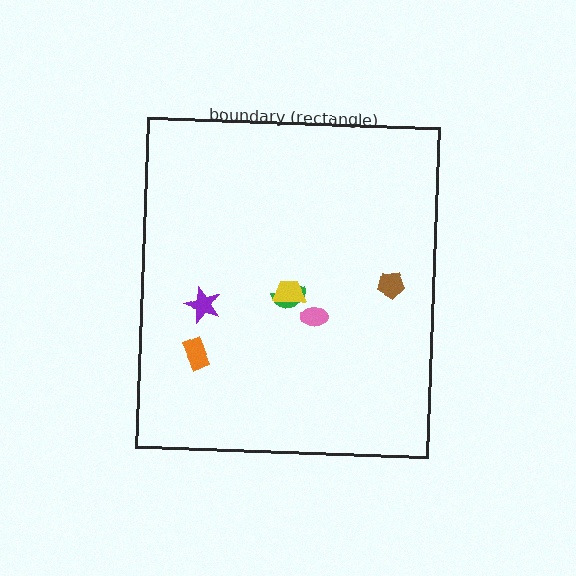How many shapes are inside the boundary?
6 inside, 0 outside.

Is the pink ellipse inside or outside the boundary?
Inside.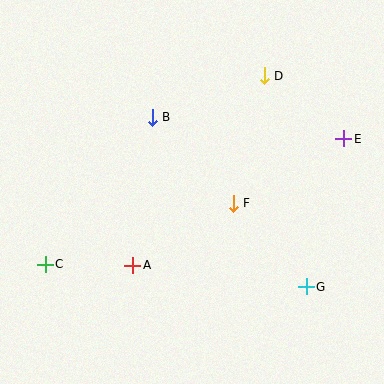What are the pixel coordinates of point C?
Point C is at (45, 264).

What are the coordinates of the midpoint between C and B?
The midpoint between C and B is at (99, 191).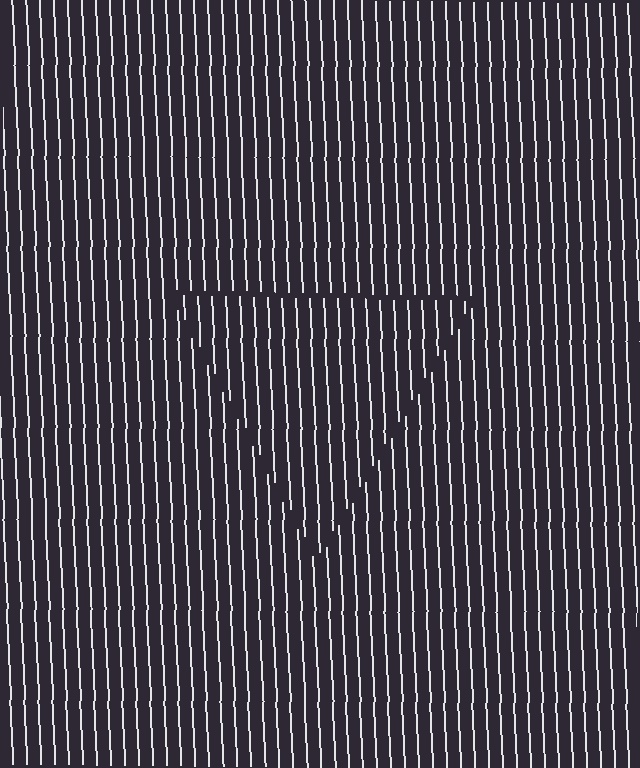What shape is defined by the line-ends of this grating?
An illusory triangle. The interior of the shape contains the same grating, shifted by half a period — the contour is defined by the phase discontinuity where line-ends from the inner and outer gratings abut.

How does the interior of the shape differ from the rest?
The interior of the shape contains the same grating, shifted by half a period — the contour is defined by the phase discontinuity where line-ends from the inner and outer gratings abut.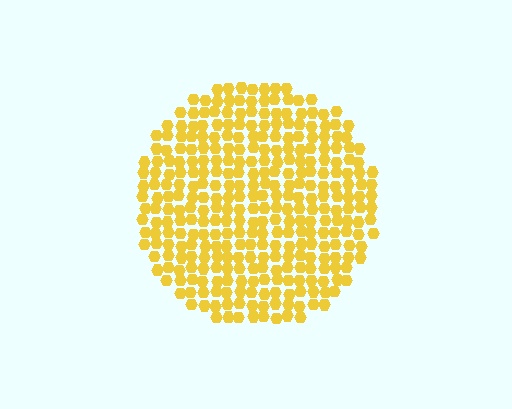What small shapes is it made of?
It is made of small hexagons.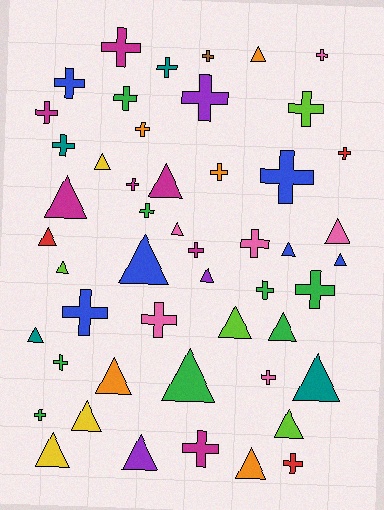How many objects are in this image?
There are 50 objects.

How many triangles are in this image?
There are 23 triangles.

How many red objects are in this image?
There are 3 red objects.